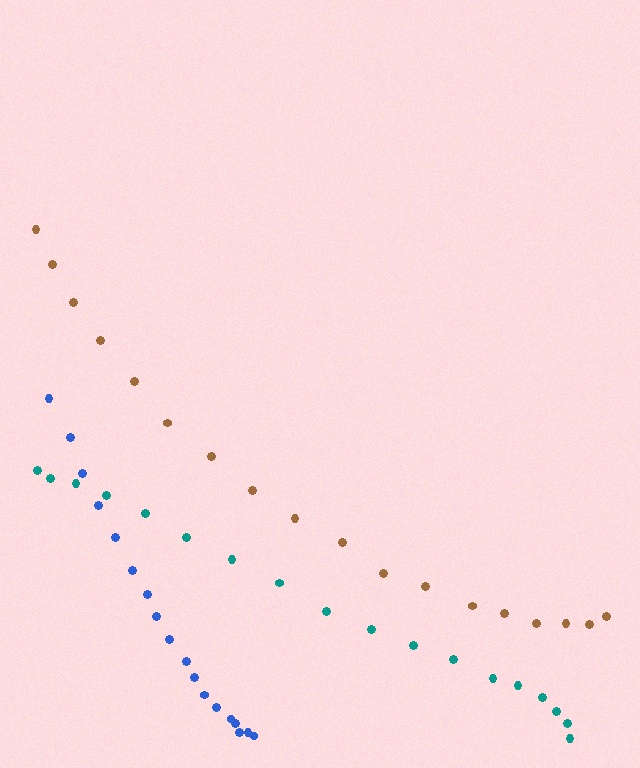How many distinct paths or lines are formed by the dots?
There are 3 distinct paths.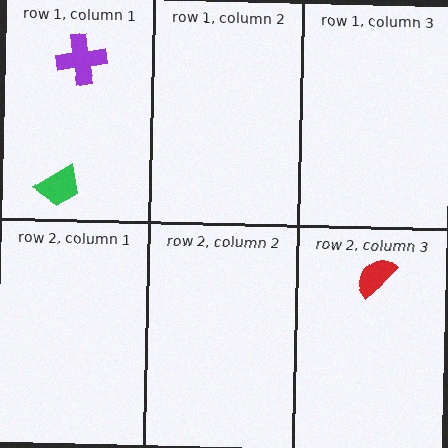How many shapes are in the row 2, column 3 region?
1.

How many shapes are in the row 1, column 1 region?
2.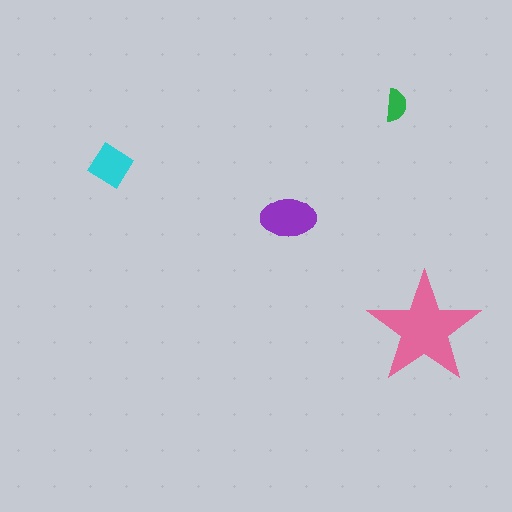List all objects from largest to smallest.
The pink star, the purple ellipse, the cyan diamond, the green semicircle.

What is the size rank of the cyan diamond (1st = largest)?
3rd.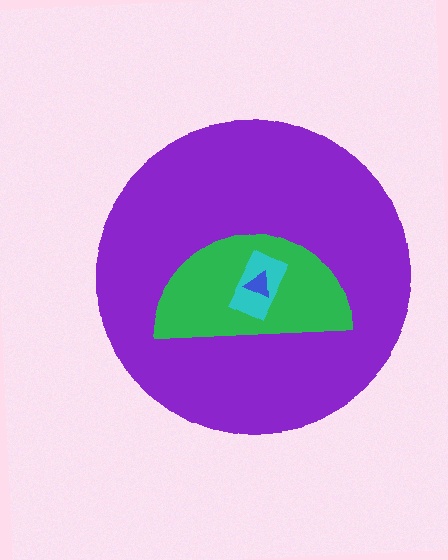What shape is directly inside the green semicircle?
The cyan rectangle.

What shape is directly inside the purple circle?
The green semicircle.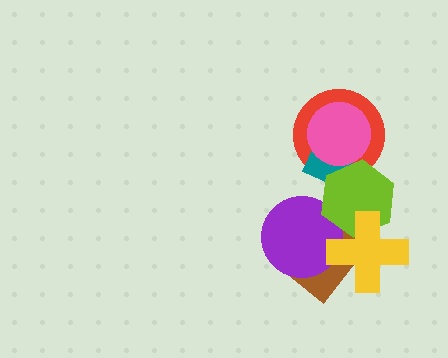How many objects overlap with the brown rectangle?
3 objects overlap with the brown rectangle.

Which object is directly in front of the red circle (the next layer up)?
The teal diamond is directly in front of the red circle.